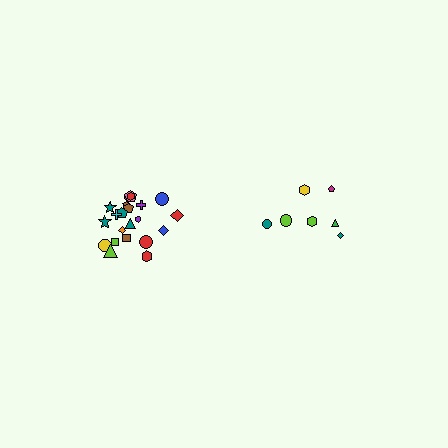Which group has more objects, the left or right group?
The left group.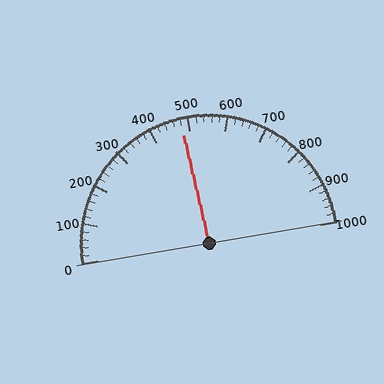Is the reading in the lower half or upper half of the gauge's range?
The reading is in the lower half of the range (0 to 1000).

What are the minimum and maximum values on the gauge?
The gauge ranges from 0 to 1000.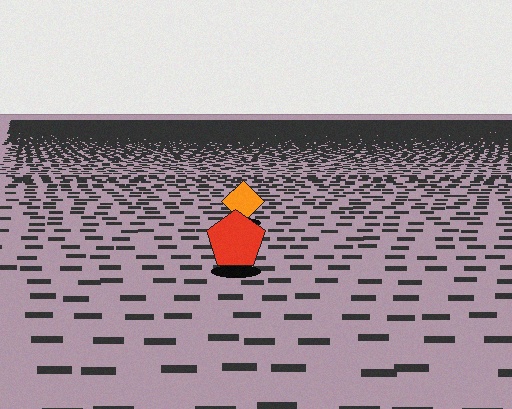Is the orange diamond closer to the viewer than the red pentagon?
No. The red pentagon is closer — you can tell from the texture gradient: the ground texture is coarser near it.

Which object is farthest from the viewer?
The orange diamond is farthest from the viewer. It appears smaller and the ground texture around it is denser.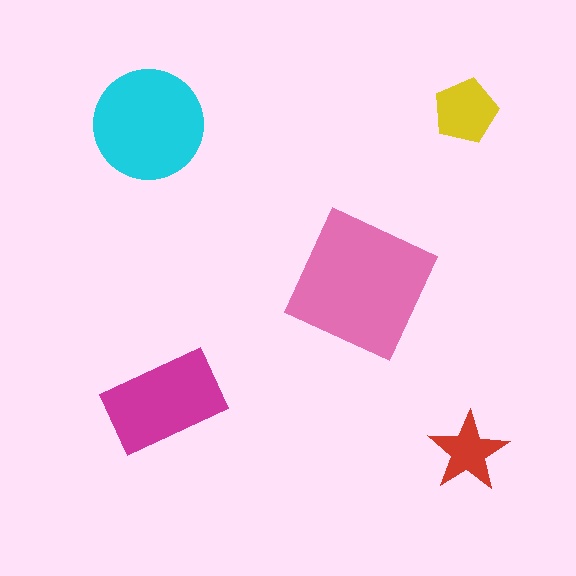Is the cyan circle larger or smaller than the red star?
Larger.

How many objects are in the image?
There are 5 objects in the image.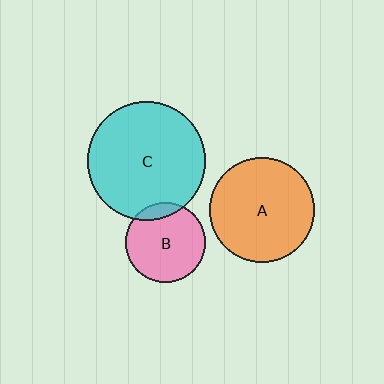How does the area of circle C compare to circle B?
Approximately 2.2 times.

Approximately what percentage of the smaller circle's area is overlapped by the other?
Approximately 10%.